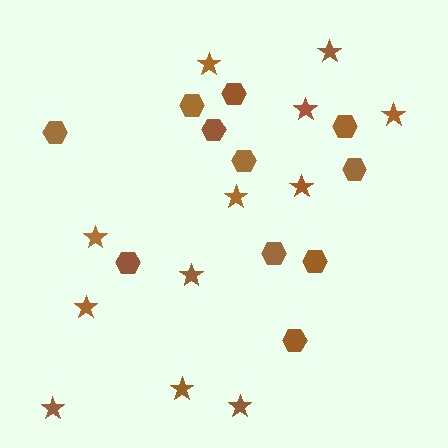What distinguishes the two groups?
There are 2 groups: one group of stars (12) and one group of hexagons (11).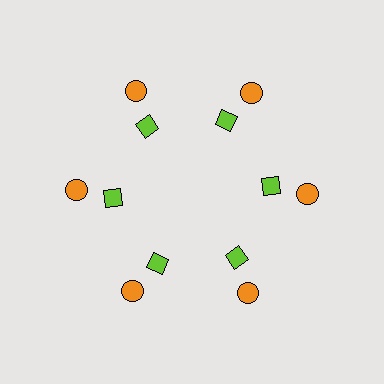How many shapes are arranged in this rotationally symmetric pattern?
There are 12 shapes, arranged in 6 groups of 2.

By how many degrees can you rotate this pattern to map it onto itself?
The pattern maps onto itself every 60 degrees of rotation.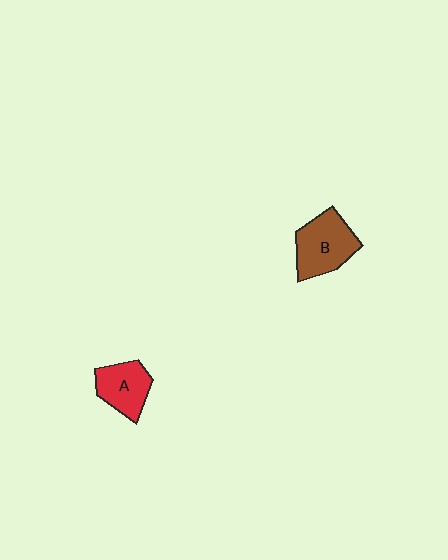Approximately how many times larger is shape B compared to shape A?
Approximately 1.3 times.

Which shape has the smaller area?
Shape A (red).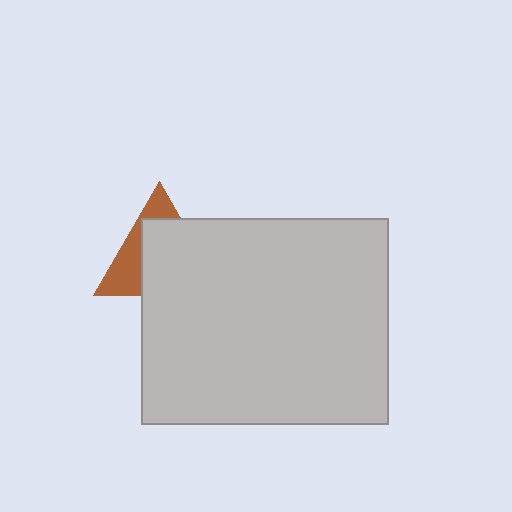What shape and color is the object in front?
The object in front is a light gray rectangle.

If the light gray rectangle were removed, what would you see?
You would see the complete brown triangle.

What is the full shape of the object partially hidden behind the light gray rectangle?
The partially hidden object is a brown triangle.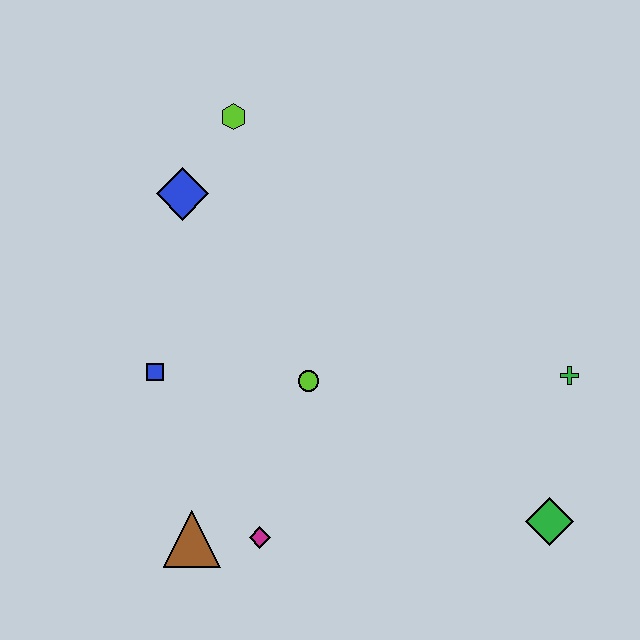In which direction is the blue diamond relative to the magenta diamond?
The blue diamond is above the magenta diamond.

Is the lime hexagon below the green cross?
No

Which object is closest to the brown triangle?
The magenta diamond is closest to the brown triangle.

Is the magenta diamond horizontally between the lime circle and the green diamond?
No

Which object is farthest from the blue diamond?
The green diamond is farthest from the blue diamond.